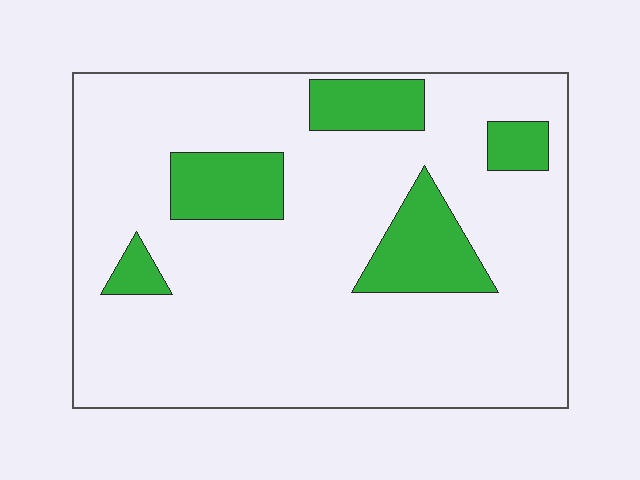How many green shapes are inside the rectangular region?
5.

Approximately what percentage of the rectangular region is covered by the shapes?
Approximately 15%.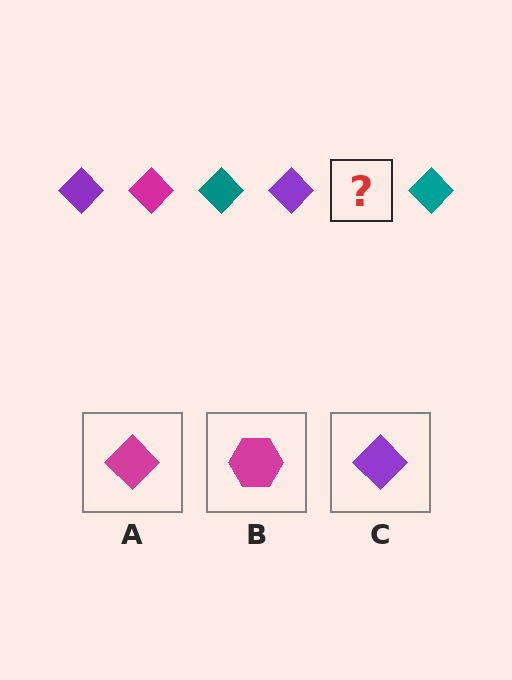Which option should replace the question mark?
Option A.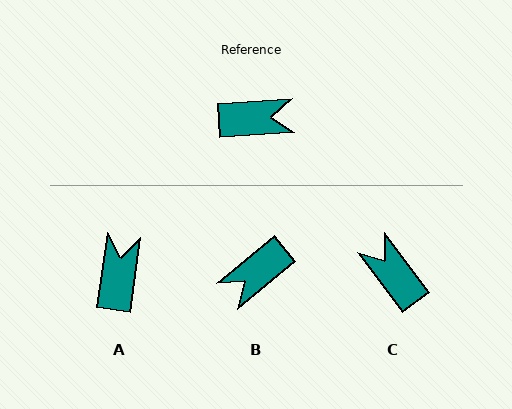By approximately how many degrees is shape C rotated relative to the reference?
Approximately 124 degrees counter-clockwise.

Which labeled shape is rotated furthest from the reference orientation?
B, about 144 degrees away.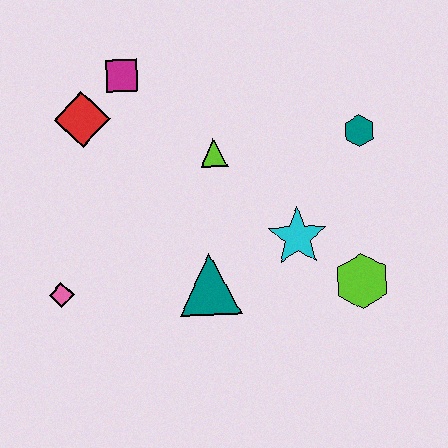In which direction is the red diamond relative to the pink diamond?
The red diamond is above the pink diamond.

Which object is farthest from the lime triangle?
The pink diamond is farthest from the lime triangle.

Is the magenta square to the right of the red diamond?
Yes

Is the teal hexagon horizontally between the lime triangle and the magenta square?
No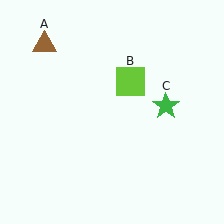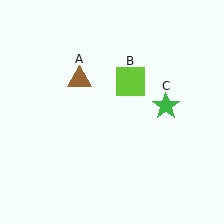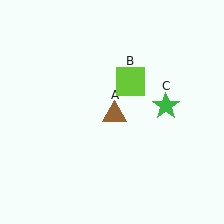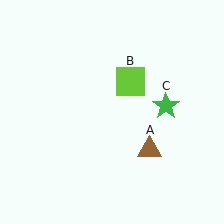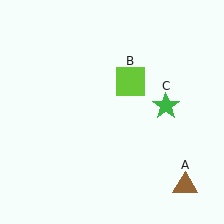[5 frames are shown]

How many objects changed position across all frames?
1 object changed position: brown triangle (object A).